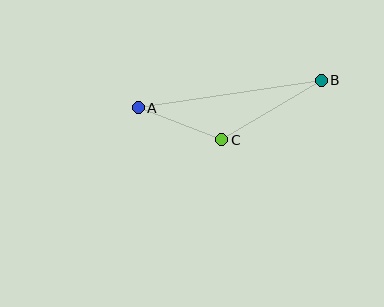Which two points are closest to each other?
Points A and C are closest to each other.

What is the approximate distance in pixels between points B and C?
The distance between B and C is approximately 116 pixels.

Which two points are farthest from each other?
Points A and B are farthest from each other.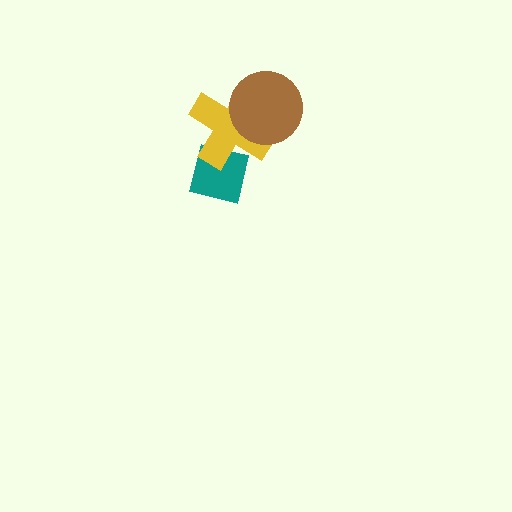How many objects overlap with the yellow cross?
2 objects overlap with the yellow cross.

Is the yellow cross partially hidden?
Yes, it is partially covered by another shape.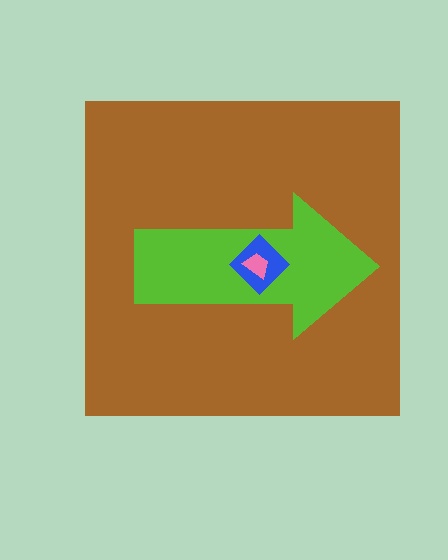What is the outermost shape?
The brown square.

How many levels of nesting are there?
4.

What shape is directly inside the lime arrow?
The blue diamond.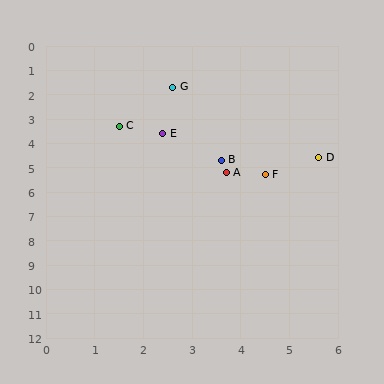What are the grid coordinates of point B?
Point B is at approximately (3.6, 4.7).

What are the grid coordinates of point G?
Point G is at approximately (2.6, 1.7).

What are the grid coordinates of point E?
Point E is at approximately (2.4, 3.6).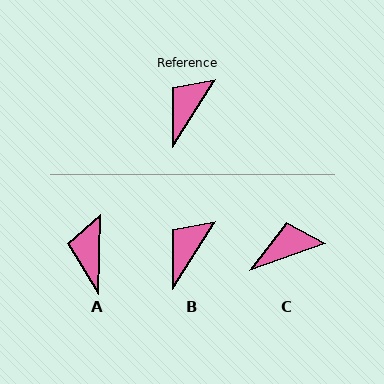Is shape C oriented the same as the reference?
No, it is off by about 38 degrees.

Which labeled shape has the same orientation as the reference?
B.